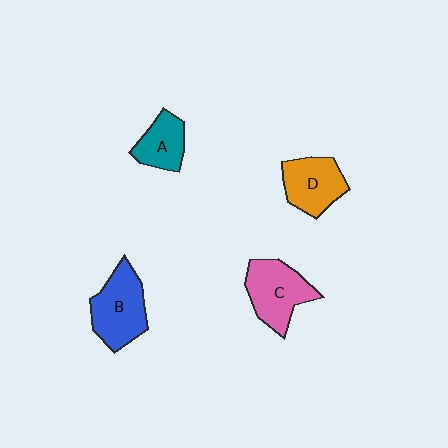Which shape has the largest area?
Shape B (blue).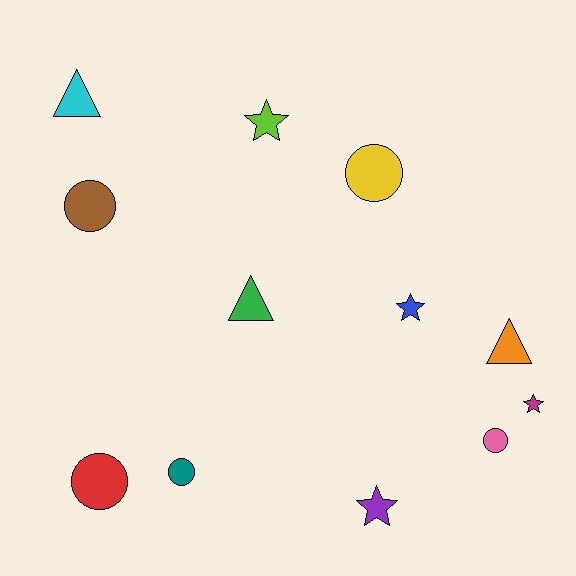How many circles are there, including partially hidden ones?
There are 5 circles.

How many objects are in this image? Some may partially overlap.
There are 12 objects.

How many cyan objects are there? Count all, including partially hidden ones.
There is 1 cyan object.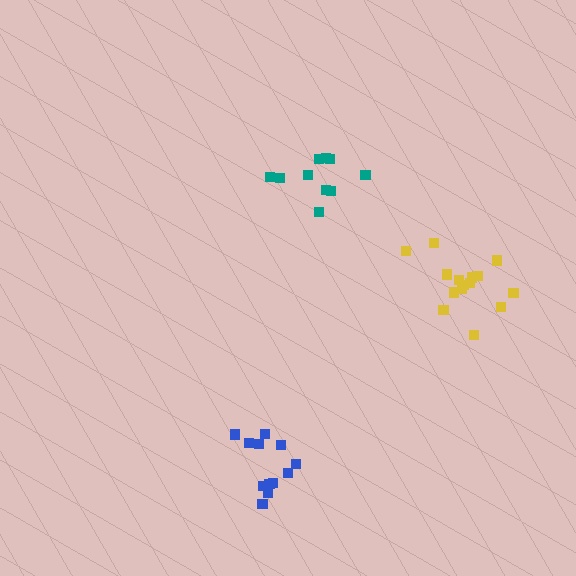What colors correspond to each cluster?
The clusters are colored: blue, teal, yellow.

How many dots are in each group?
Group 1: 12 dots, Group 2: 10 dots, Group 3: 15 dots (37 total).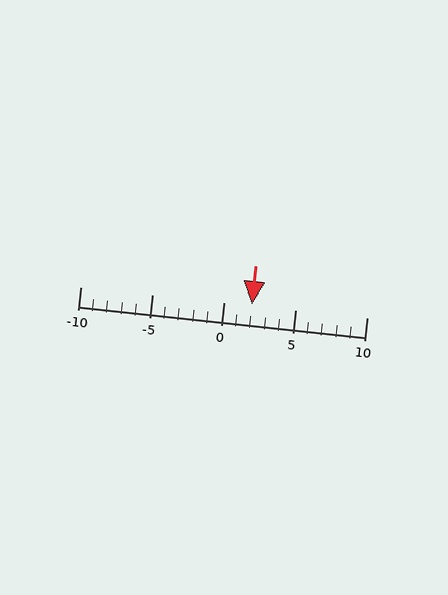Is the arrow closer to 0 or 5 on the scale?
The arrow is closer to 0.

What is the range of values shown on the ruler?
The ruler shows values from -10 to 10.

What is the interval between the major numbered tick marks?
The major tick marks are spaced 5 units apart.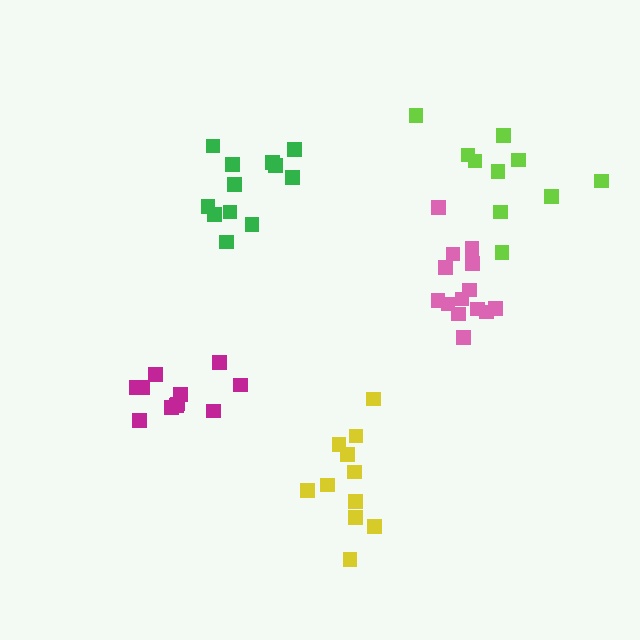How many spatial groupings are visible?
There are 5 spatial groupings.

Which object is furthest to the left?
The magenta cluster is leftmost.